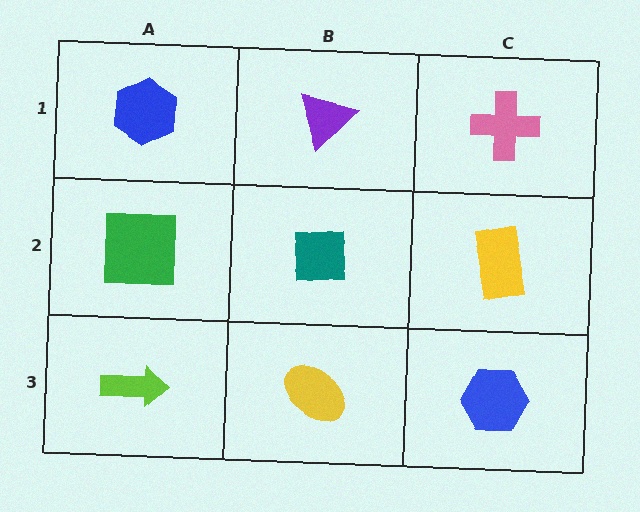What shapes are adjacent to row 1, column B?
A teal square (row 2, column B), a blue hexagon (row 1, column A), a pink cross (row 1, column C).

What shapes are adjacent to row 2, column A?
A blue hexagon (row 1, column A), a lime arrow (row 3, column A), a teal square (row 2, column B).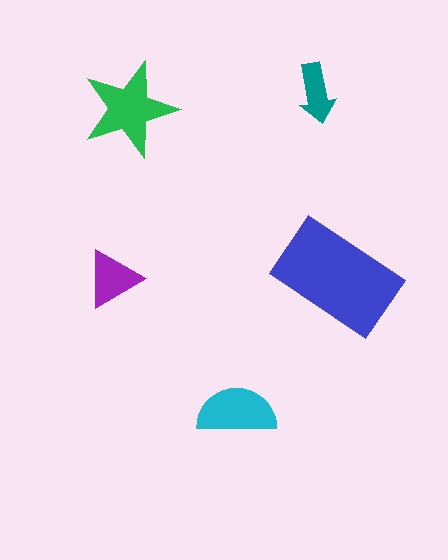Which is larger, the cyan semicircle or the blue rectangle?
The blue rectangle.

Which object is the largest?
The blue rectangle.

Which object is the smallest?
The teal arrow.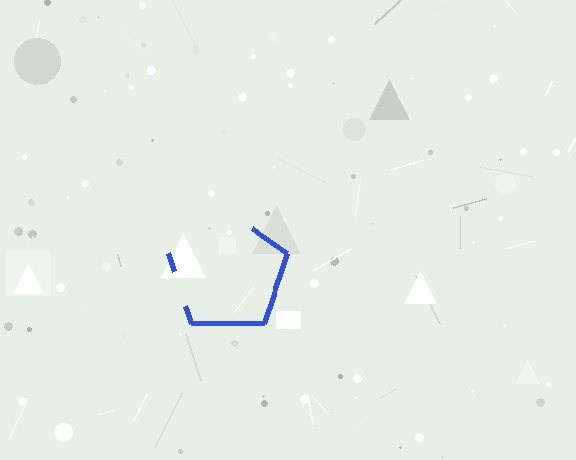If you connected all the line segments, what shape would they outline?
They would outline a pentagon.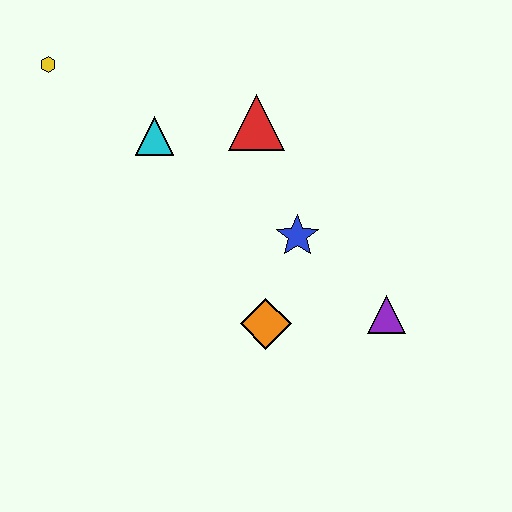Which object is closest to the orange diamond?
The blue star is closest to the orange diamond.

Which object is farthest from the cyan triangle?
The purple triangle is farthest from the cyan triangle.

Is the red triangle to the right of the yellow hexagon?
Yes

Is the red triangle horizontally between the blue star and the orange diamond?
No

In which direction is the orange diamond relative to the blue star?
The orange diamond is below the blue star.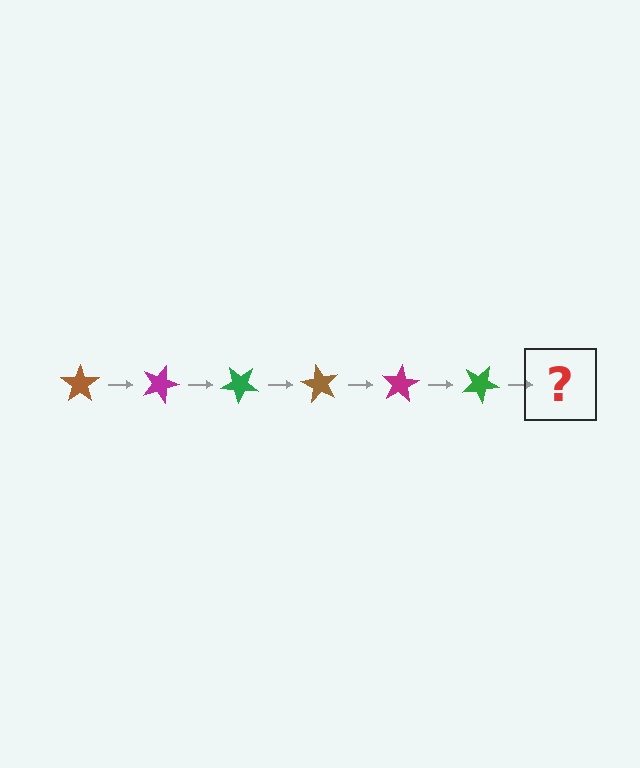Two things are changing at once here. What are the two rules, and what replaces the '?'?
The two rules are that it rotates 20 degrees each step and the color cycles through brown, magenta, and green. The '?' should be a brown star, rotated 120 degrees from the start.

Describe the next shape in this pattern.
It should be a brown star, rotated 120 degrees from the start.